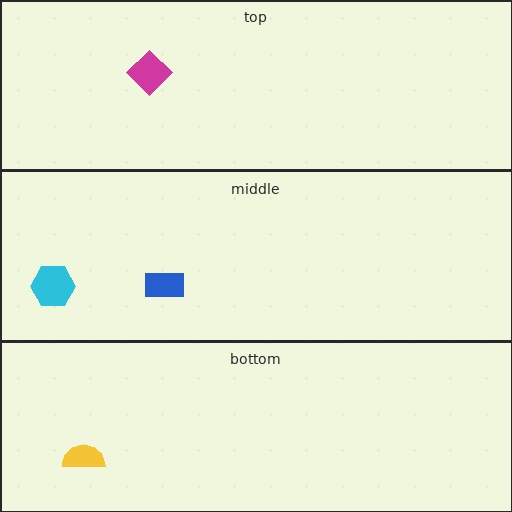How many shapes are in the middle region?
2.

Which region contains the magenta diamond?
The top region.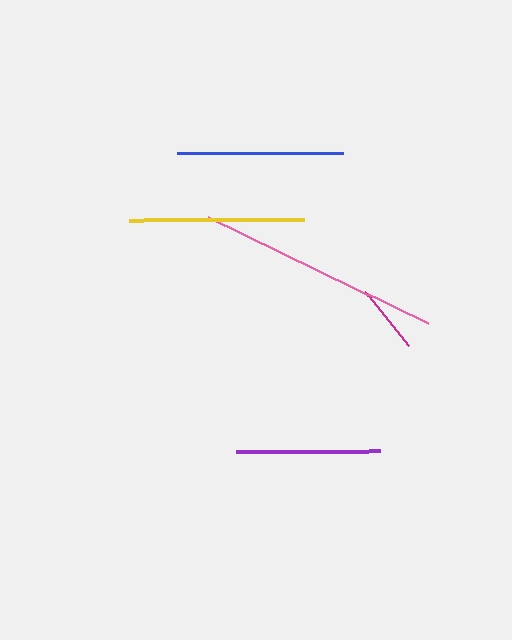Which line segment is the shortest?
The magenta line is the shortest at approximately 71 pixels.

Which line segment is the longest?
The pink line is the longest at approximately 245 pixels.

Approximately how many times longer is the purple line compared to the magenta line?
The purple line is approximately 2.0 times the length of the magenta line.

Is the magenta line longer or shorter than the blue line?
The blue line is longer than the magenta line.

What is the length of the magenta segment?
The magenta segment is approximately 71 pixels long.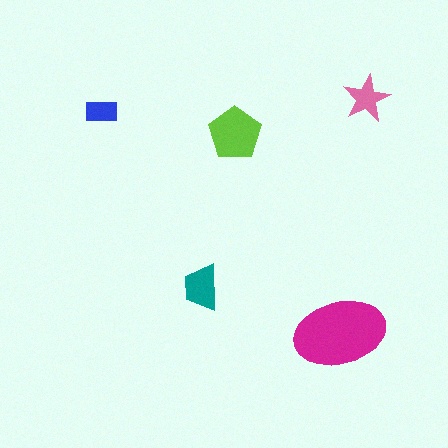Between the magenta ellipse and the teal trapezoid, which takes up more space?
The magenta ellipse.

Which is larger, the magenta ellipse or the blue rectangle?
The magenta ellipse.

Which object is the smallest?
The blue rectangle.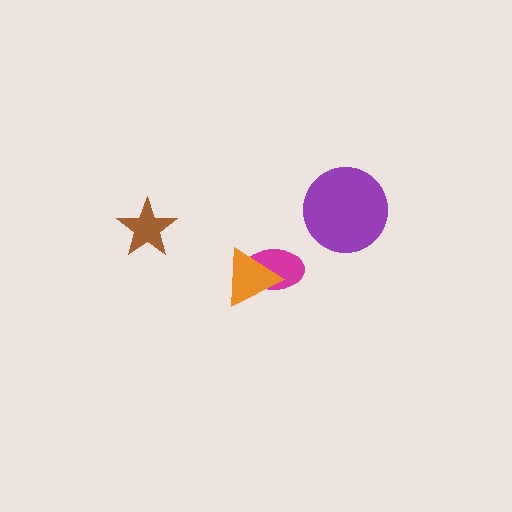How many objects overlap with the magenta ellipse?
1 object overlaps with the magenta ellipse.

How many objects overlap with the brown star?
0 objects overlap with the brown star.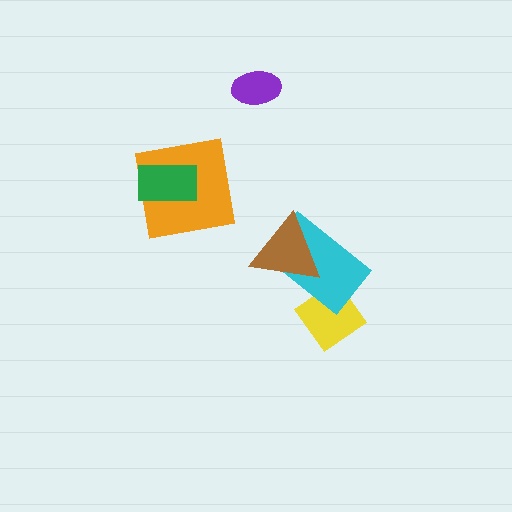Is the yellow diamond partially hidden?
Yes, it is partially covered by another shape.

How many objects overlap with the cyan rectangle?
2 objects overlap with the cyan rectangle.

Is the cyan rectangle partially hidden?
Yes, it is partially covered by another shape.